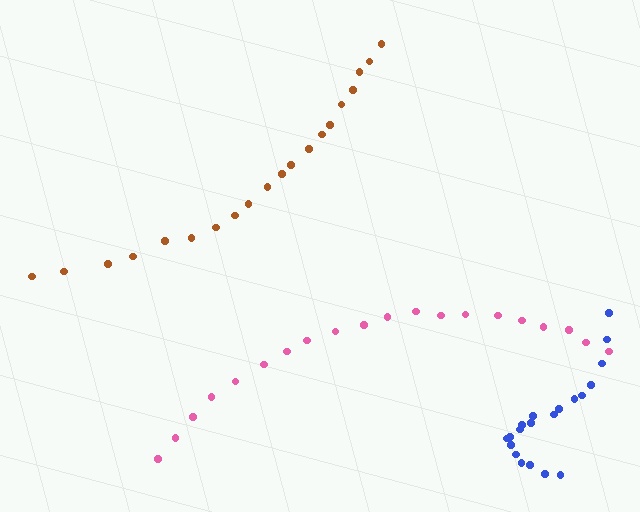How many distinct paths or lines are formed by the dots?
There are 3 distinct paths.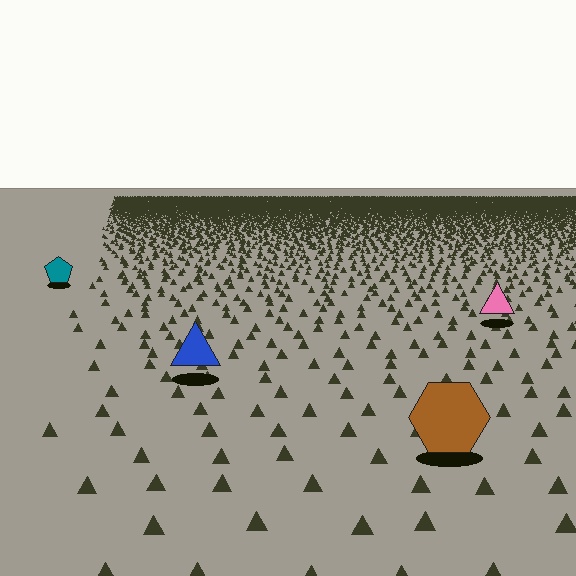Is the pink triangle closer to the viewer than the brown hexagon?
No. The brown hexagon is closer — you can tell from the texture gradient: the ground texture is coarser near it.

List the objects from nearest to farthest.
From nearest to farthest: the brown hexagon, the blue triangle, the pink triangle, the teal pentagon.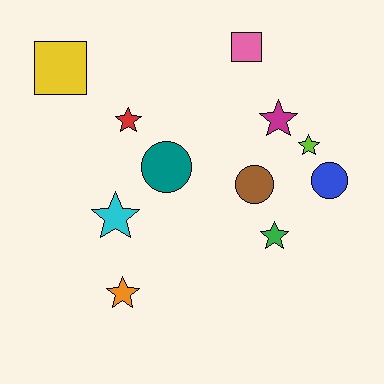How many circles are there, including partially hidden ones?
There are 3 circles.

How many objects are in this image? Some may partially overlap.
There are 11 objects.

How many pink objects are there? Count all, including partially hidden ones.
There is 1 pink object.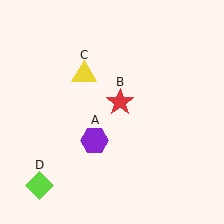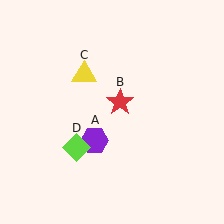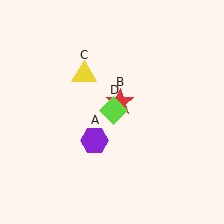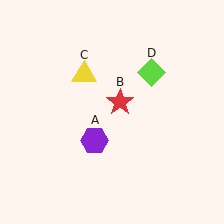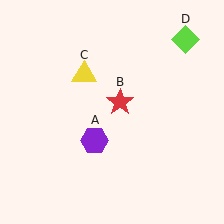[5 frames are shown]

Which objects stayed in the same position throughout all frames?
Purple hexagon (object A) and red star (object B) and yellow triangle (object C) remained stationary.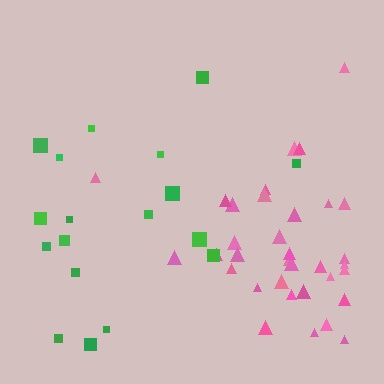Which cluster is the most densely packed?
Pink.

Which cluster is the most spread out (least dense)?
Green.